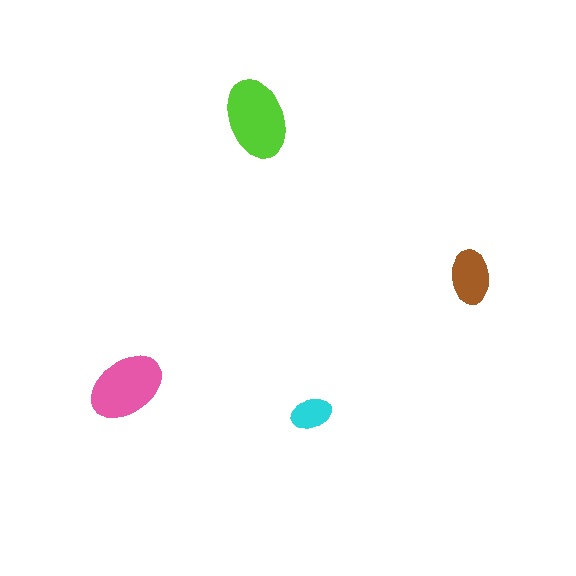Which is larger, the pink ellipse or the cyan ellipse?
The pink one.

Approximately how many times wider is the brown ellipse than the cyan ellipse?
About 1.5 times wider.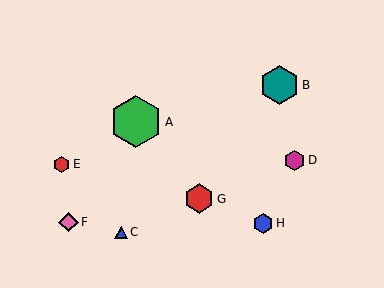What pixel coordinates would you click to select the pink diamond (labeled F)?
Click at (69, 222) to select the pink diamond F.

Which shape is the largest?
The green hexagon (labeled A) is the largest.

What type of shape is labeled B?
Shape B is a teal hexagon.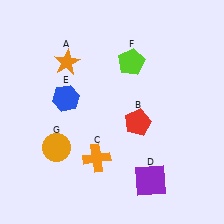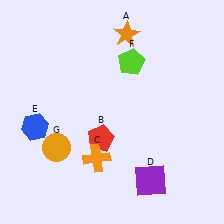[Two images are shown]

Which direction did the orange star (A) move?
The orange star (A) moved right.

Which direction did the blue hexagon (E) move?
The blue hexagon (E) moved left.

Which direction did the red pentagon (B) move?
The red pentagon (B) moved left.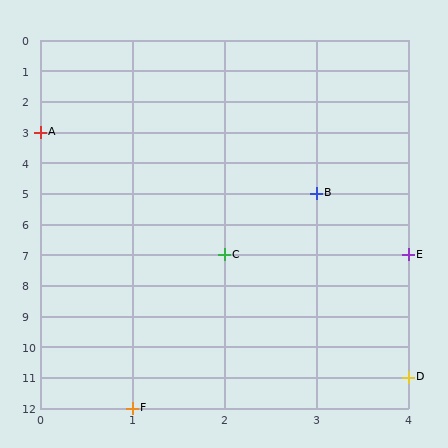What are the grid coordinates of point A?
Point A is at grid coordinates (0, 3).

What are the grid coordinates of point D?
Point D is at grid coordinates (4, 11).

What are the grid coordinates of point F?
Point F is at grid coordinates (1, 12).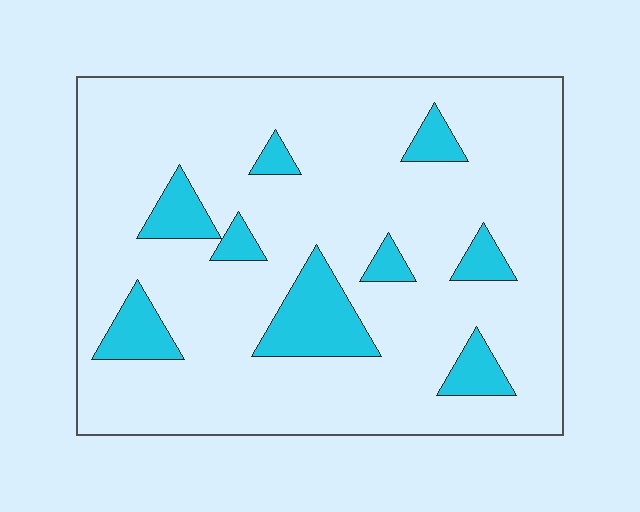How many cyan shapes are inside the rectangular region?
9.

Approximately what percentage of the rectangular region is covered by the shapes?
Approximately 15%.